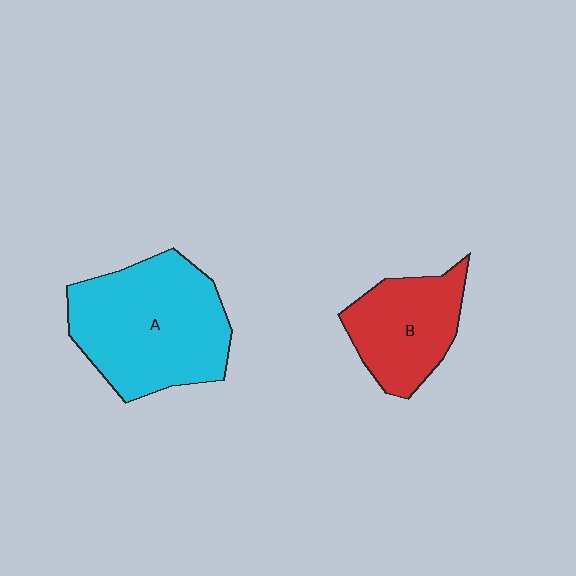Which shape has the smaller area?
Shape B (red).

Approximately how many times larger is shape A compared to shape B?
Approximately 1.7 times.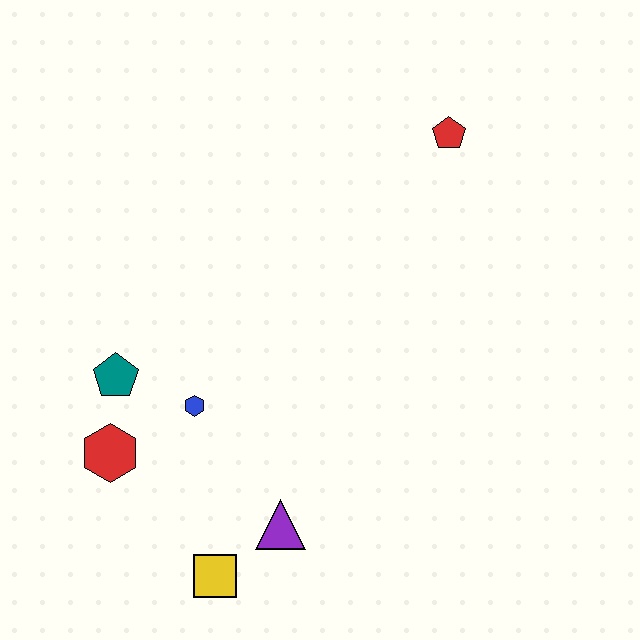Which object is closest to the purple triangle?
The yellow square is closest to the purple triangle.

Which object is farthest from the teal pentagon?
The red pentagon is farthest from the teal pentagon.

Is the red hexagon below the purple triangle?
No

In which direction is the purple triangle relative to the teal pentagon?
The purple triangle is to the right of the teal pentagon.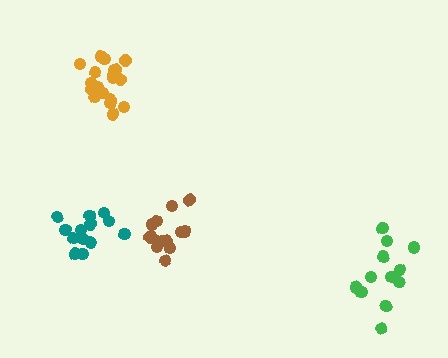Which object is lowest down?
The green cluster is bottommost.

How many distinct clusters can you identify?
There are 4 distinct clusters.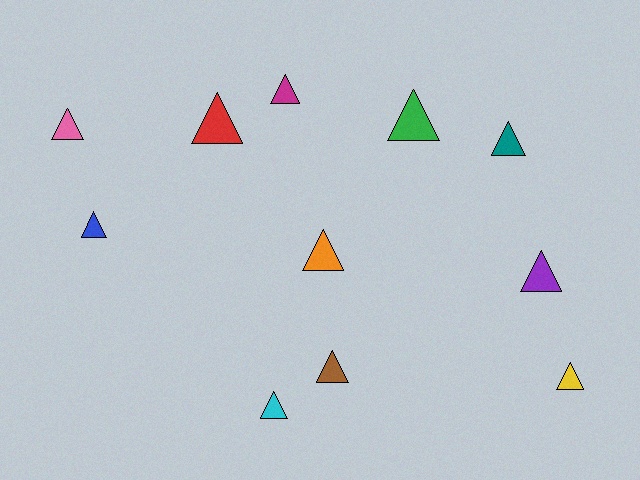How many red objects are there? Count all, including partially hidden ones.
There is 1 red object.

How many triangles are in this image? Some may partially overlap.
There are 11 triangles.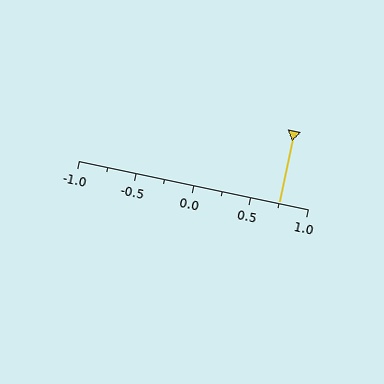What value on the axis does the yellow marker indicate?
The marker indicates approximately 0.75.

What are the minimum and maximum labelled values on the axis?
The axis runs from -1.0 to 1.0.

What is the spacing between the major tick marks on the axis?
The major ticks are spaced 0.5 apart.